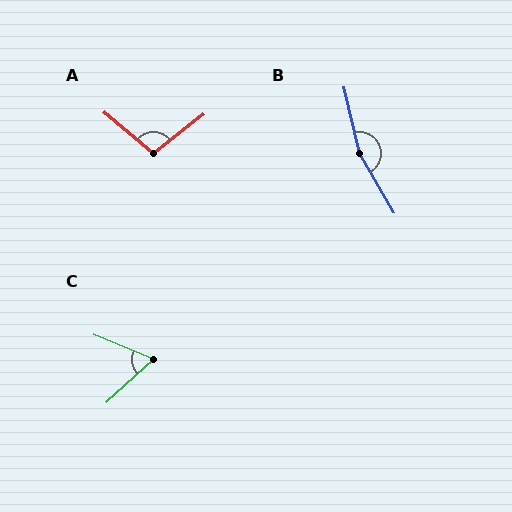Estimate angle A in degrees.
Approximately 102 degrees.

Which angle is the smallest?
C, at approximately 64 degrees.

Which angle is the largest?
B, at approximately 163 degrees.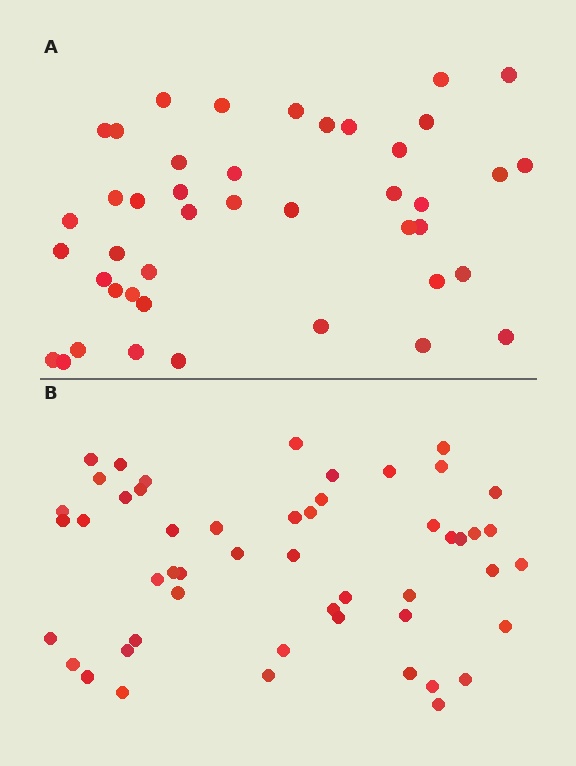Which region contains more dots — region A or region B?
Region B (the bottom region) has more dots.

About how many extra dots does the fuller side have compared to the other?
Region B has roughly 8 or so more dots than region A.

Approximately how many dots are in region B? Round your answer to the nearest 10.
About 50 dots. (The exact count is 51, which rounds to 50.)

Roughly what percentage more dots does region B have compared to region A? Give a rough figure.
About 20% more.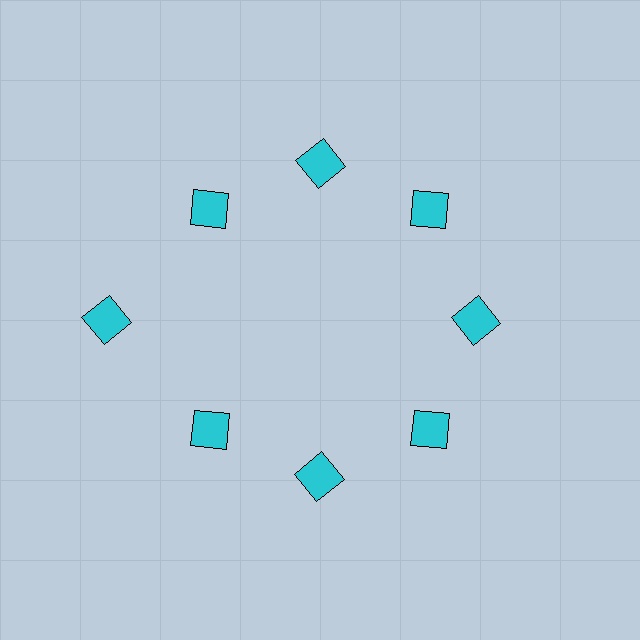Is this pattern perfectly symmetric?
No. The 8 cyan diamonds are arranged in a ring, but one element near the 9 o'clock position is pushed outward from the center, breaking the 8-fold rotational symmetry.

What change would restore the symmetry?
The symmetry would be restored by moving it inward, back onto the ring so that all 8 diamonds sit at equal angles and equal distance from the center.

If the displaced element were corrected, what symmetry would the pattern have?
It would have 8-fold rotational symmetry — the pattern would map onto itself every 45 degrees.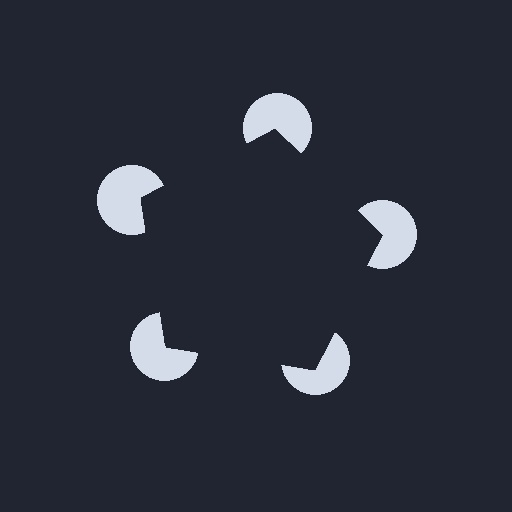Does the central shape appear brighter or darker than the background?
It typically appears slightly darker than the background, even though no actual brightness change is drawn.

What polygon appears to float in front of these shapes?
An illusory pentagon — its edges are inferred from the aligned wedge cuts in the pac-man discs, not physically drawn.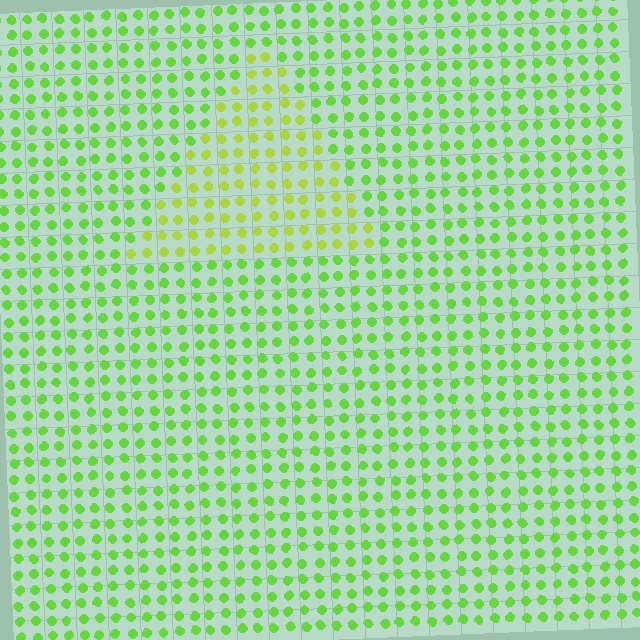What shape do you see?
I see a triangle.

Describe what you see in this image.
The image is filled with small lime elements in a uniform arrangement. A triangle-shaped region is visible where the elements are tinted to a slightly different hue, forming a subtle color boundary.